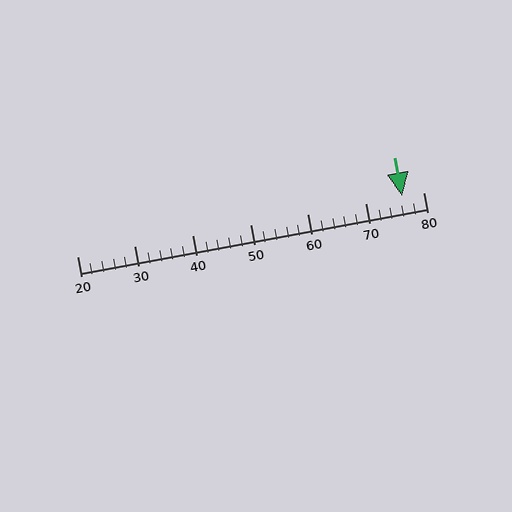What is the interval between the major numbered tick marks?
The major tick marks are spaced 10 units apart.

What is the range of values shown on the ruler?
The ruler shows values from 20 to 80.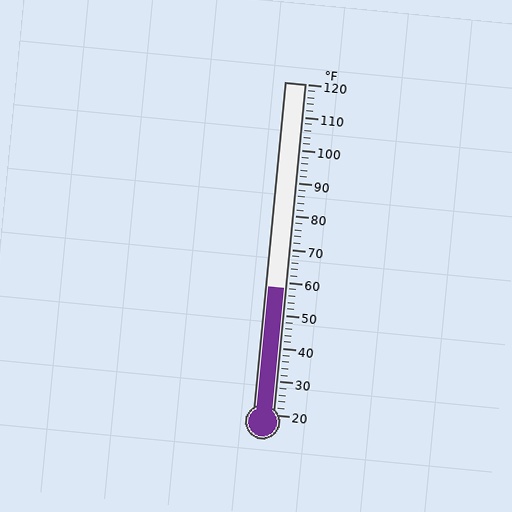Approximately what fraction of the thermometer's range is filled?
The thermometer is filled to approximately 40% of its range.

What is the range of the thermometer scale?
The thermometer scale ranges from 20°F to 120°F.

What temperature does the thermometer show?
The thermometer shows approximately 58°F.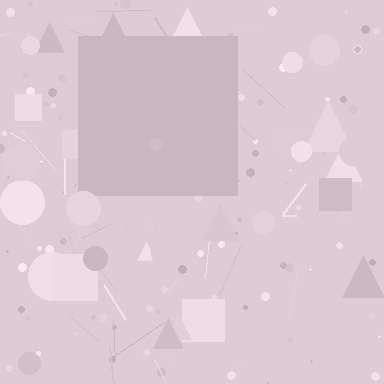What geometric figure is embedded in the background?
A square is embedded in the background.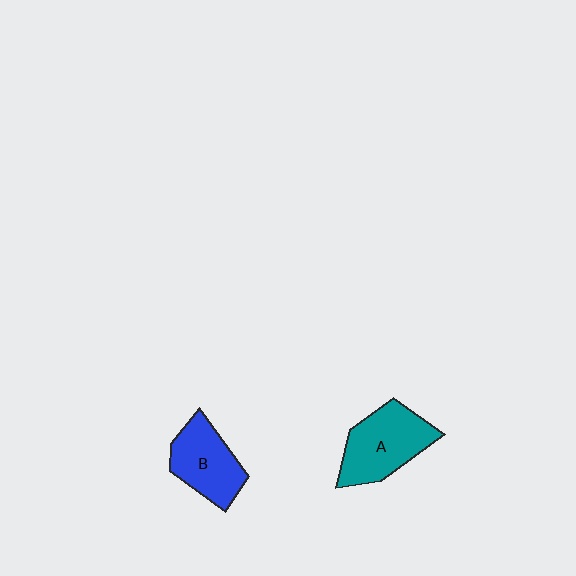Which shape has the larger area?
Shape A (teal).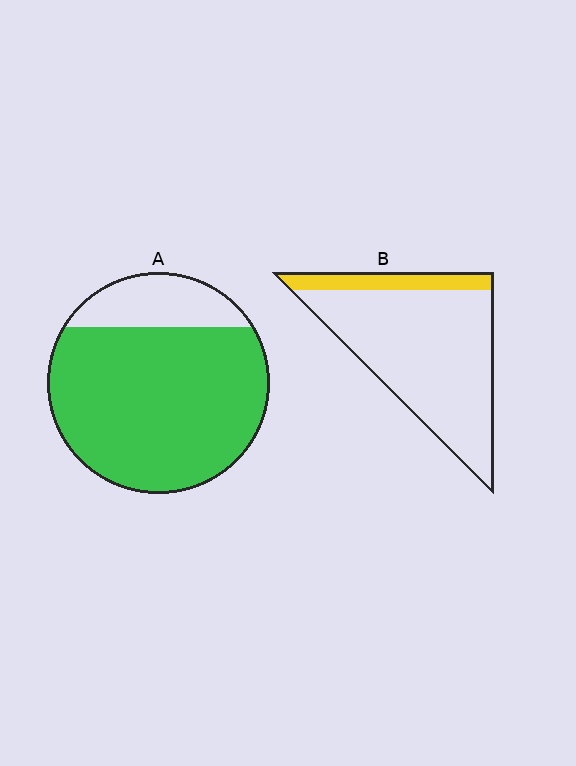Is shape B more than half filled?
No.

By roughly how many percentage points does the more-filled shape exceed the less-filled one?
By roughly 65 percentage points (A over B).